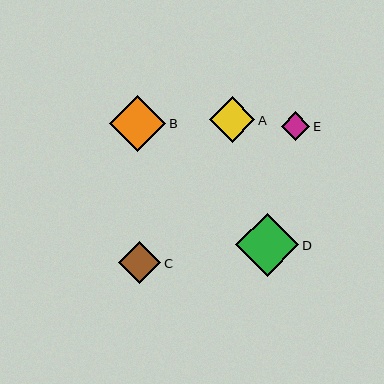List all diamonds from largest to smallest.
From largest to smallest: D, B, A, C, E.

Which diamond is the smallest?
Diamond E is the smallest with a size of approximately 29 pixels.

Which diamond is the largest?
Diamond D is the largest with a size of approximately 63 pixels.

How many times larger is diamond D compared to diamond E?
Diamond D is approximately 2.2 times the size of diamond E.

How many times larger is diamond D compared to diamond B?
Diamond D is approximately 1.1 times the size of diamond B.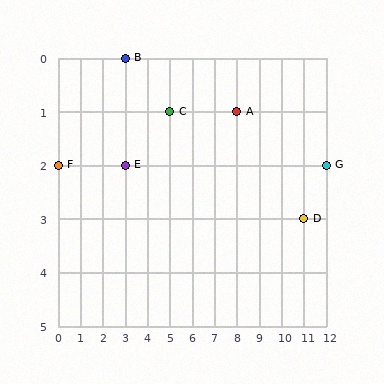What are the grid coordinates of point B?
Point B is at grid coordinates (3, 0).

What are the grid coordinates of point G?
Point G is at grid coordinates (12, 2).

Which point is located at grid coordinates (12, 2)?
Point G is at (12, 2).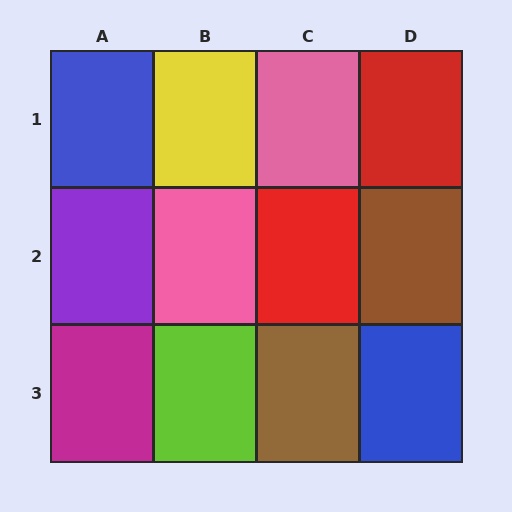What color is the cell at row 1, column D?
Red.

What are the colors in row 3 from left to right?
Magenta, lime, brown, blue.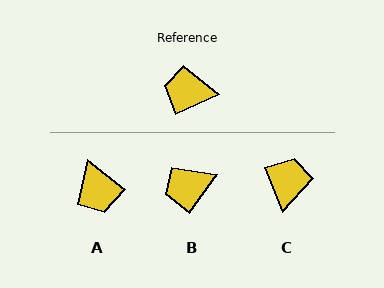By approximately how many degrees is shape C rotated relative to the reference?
Approximately 94 degrees clockwise.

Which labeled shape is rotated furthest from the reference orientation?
A, about 117 degrees away.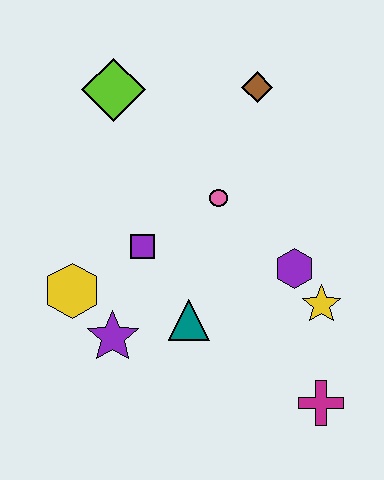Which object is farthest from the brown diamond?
The magenta cross is farthest from the brown diamond.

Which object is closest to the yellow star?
The purple hexagon is closest to the yellow star.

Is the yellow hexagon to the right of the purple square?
No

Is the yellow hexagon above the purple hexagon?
No